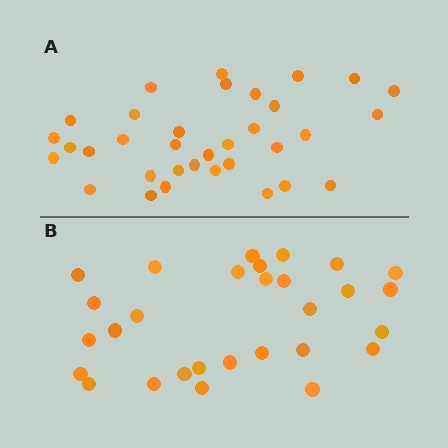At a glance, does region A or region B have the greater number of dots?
Region A (the top region) has more dots.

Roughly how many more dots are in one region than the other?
Region A has about 5 more dots than region B.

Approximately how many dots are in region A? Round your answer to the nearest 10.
About 30 dots. (The exact count is 34, which rounds to 30.)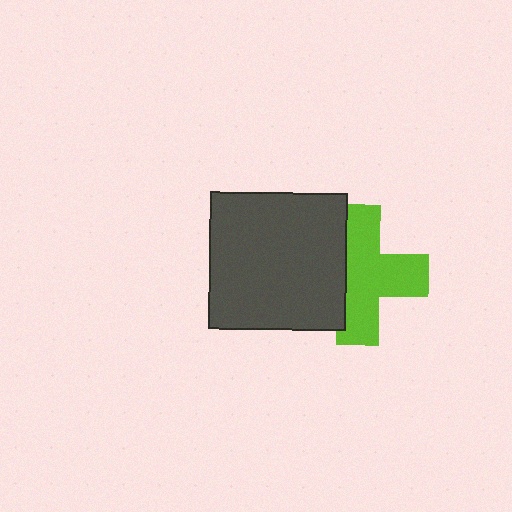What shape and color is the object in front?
The object in front is a dark gray square.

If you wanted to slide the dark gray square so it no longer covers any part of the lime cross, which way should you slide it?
Slide it left — that is the most direct way to separate the two shapes.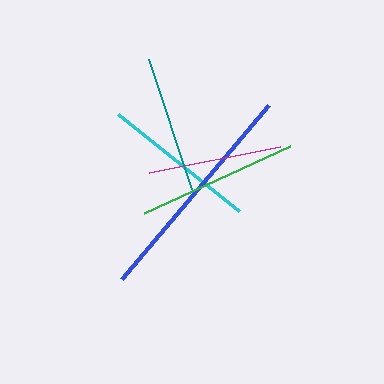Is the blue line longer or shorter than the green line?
The blue line is longer than the green line.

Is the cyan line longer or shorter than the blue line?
The blue line is longer than the cyan line.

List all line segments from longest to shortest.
From longest to shortest: blue, green, cyan, teal, magenta.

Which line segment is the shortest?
The magenta line is the shortest at approximately 134 pixels.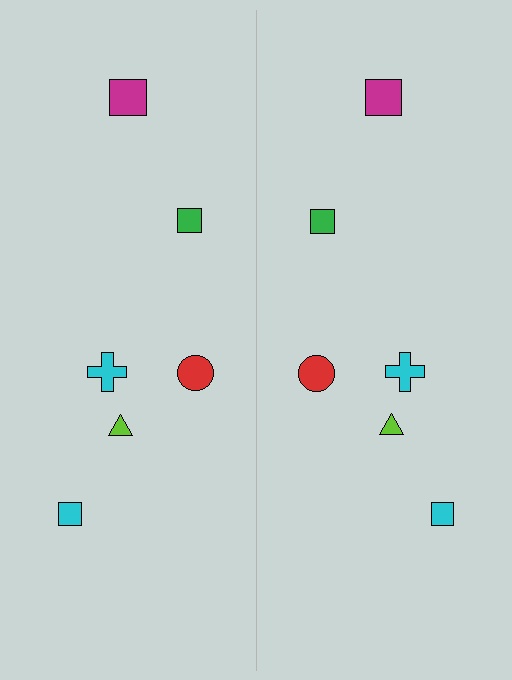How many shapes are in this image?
There are 12 shapes in this image.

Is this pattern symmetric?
Yes, this pattern has bilateral (reflection) symmetry.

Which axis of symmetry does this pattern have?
The pattern has a vertical axis of symmetry running through the center of the image.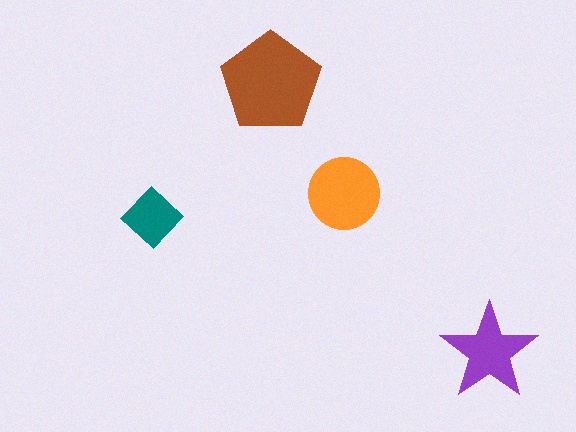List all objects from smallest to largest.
The teal diamond, the purple star, the orange circle, the brown pentagon.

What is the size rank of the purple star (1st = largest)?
3rd.